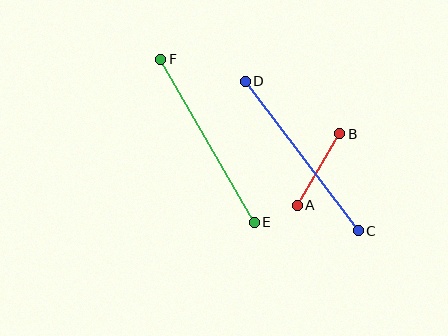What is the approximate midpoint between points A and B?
The midpoint is at approximately (319, 169) pixels.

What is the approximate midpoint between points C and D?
The midpoint is at approximately (302, 156) pixels.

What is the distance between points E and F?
The distance is approximately 188 pixels.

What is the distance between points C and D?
The distance is approximately 188 pixels.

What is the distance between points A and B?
The distance is approximately 83 pixels.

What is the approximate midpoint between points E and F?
The midpoint is at approximately (208, 141) pixels.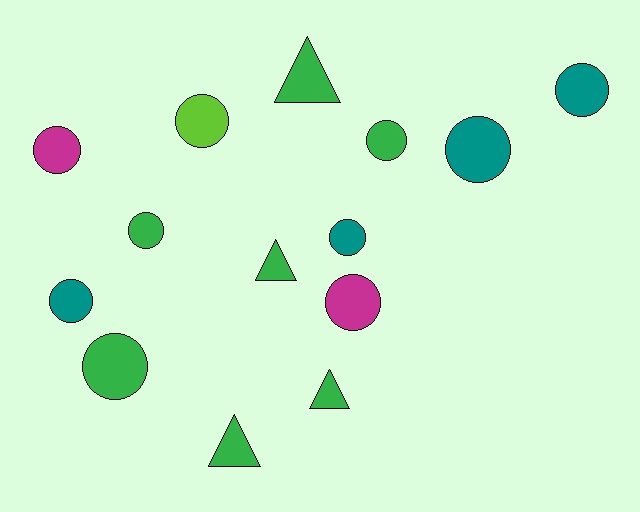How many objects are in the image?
There are 14 objects.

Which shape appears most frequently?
Circle, with 10 objects.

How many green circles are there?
There are 3 green circles.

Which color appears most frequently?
Green, with 7 objects.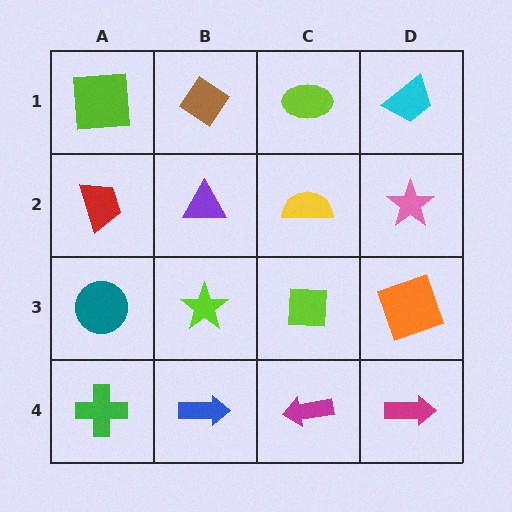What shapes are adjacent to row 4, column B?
A lime star (row 3, column B), a green cross (row 4, column A), a magenta arrow (row 4, column C).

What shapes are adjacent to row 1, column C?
A yellow semicircle (row 2, column C), a brown diamond (row 1, column B), a cyan trapezoid (row 1, column D).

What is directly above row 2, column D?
A cyan trapezoid.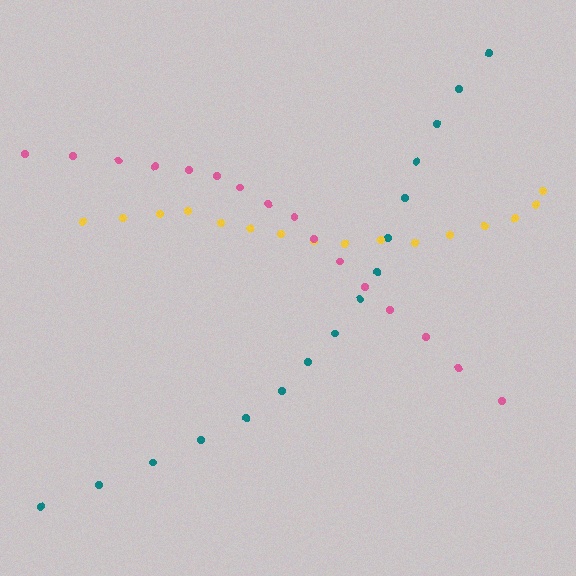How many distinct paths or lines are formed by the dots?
There are 3 distinct paths.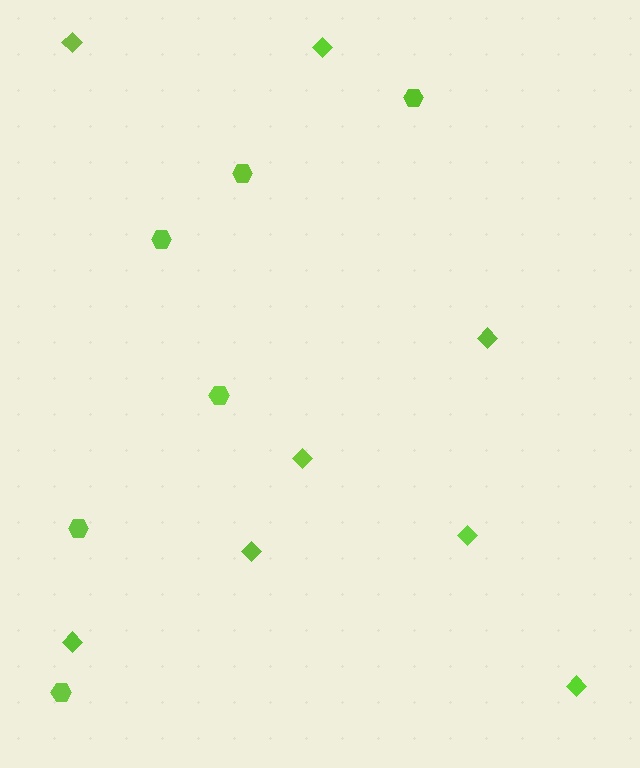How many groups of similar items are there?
There are 2 groups: one group of hexagons (6) and one group of diamonds (8).